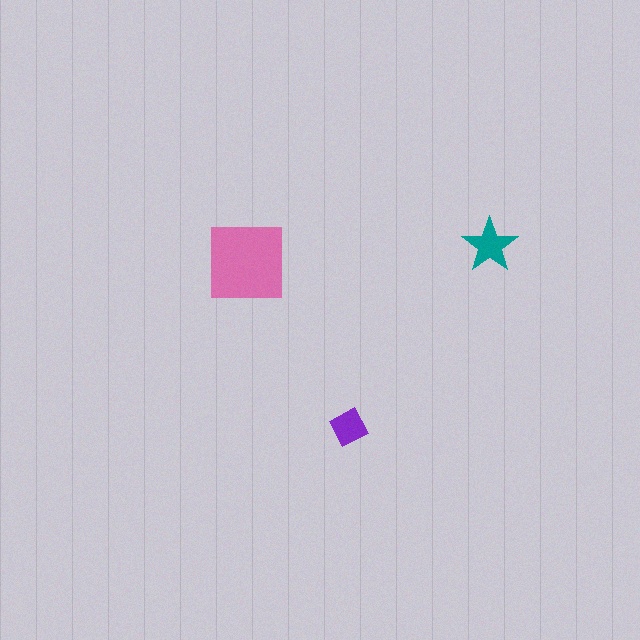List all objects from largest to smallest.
The pink square, the teal star, the purple diamond.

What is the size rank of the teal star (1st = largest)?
2nd.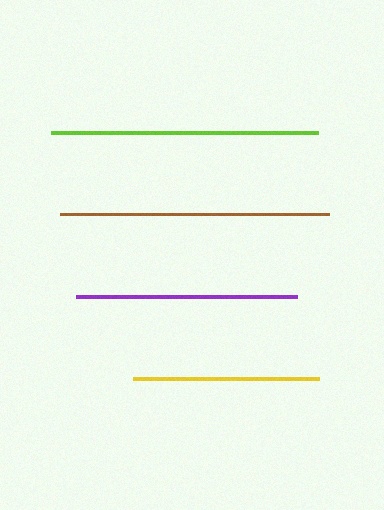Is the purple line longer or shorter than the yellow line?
The purple line is longer than the yellow line.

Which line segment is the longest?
The brown line is the longest at approximately 270 pixels.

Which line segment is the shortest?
The yellow line is the shortest at approximately 185 pixels.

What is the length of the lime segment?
The lime segment is approximately 268 pixels long.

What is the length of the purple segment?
The purple segment is approximately 222 pixels long.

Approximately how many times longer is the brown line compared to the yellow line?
The brown line is approximately 1.5 times the length of the yellow line.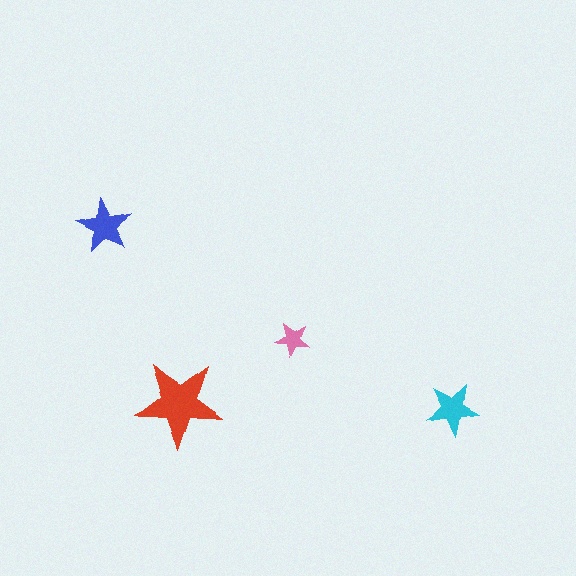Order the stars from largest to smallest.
the red one, the blue one, the cyan one, the pink one.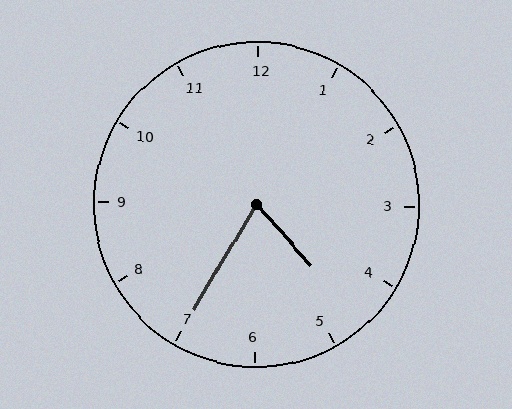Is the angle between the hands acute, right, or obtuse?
It is acute.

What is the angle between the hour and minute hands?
Approximately 72 degrees.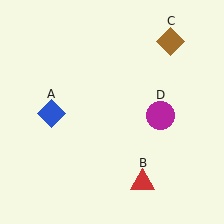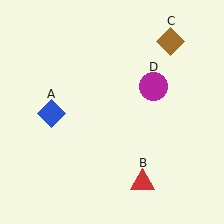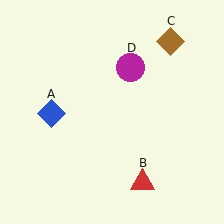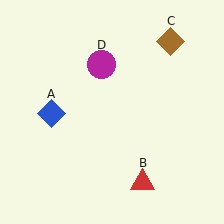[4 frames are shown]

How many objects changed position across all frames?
1 object changed position: magenta circle (object D).